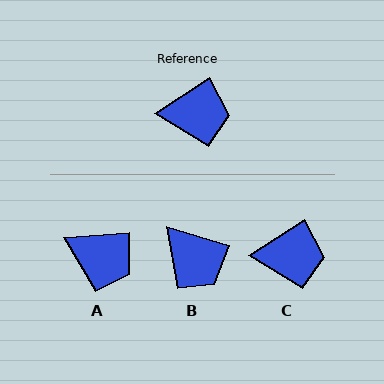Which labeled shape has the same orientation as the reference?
C.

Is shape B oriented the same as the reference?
No, it is off by about 49 degrees.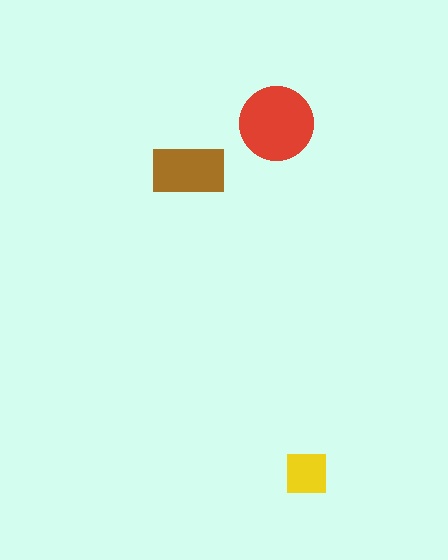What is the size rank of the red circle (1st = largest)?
1st.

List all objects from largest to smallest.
The red circle, the brown rectangle, the yellow square.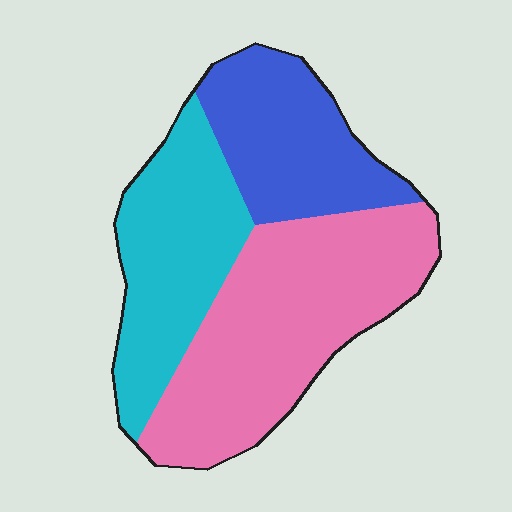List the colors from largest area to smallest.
From largest to smallest: pink, cyan, blue.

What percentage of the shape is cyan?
Cyan covers around 30% of the shape.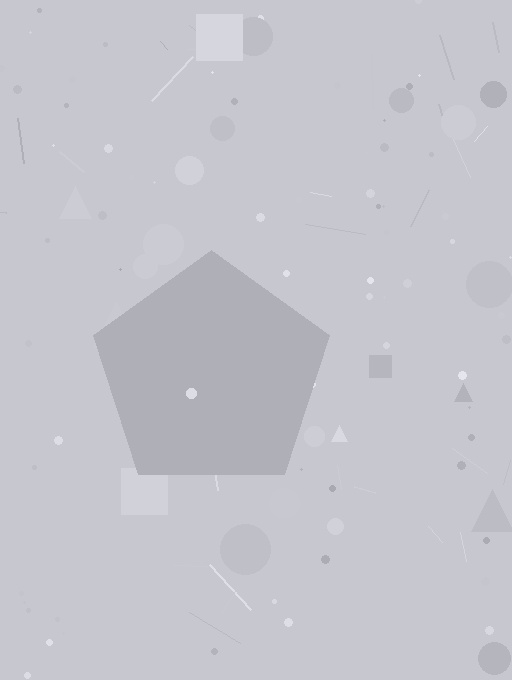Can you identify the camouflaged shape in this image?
The camouflaged shape is a pentagon.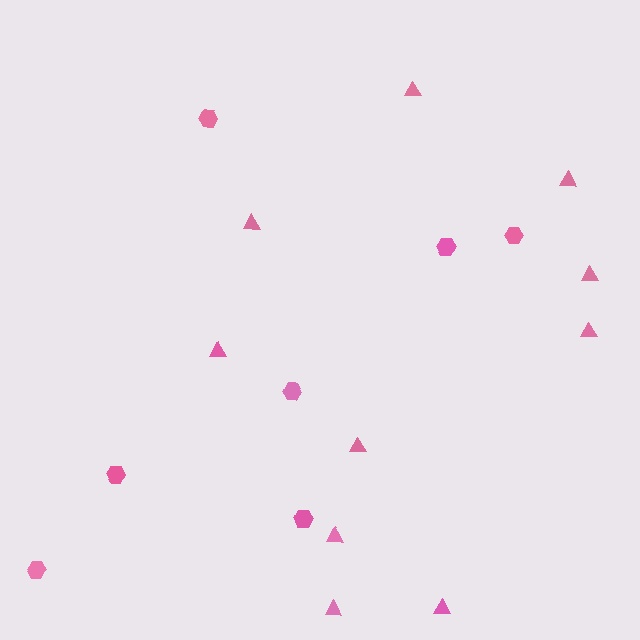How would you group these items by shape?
There are 2 groups: one group of triangles (10) and one group of hexagons (7).